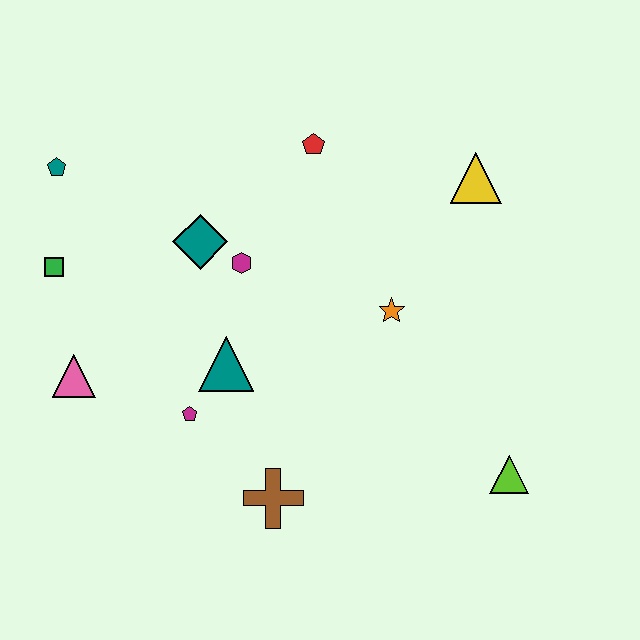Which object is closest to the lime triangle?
The orange star is closest to the lime triangle.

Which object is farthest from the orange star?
The teal pentagon is farthest from the orange star.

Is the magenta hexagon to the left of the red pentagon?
Yes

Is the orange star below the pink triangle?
No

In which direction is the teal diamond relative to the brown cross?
The teal diamond is above the brown cross.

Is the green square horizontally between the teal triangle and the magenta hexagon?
No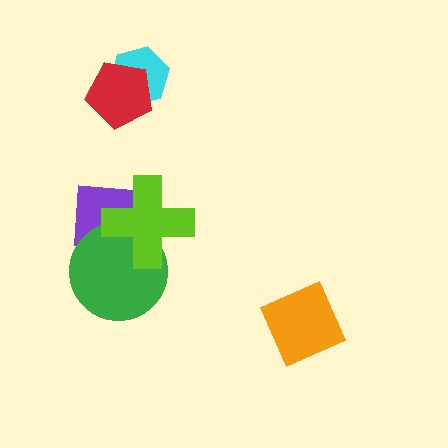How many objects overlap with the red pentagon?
1 object overlaps with the red pentagon.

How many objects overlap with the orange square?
0 objects overlap with the orange square.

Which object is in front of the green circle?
The lime cross is in front of the green circle.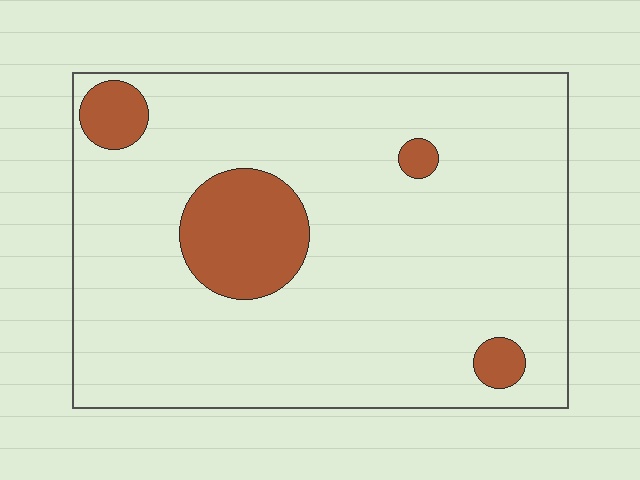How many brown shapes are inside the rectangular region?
4.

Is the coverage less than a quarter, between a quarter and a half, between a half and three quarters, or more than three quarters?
Less than a quarter.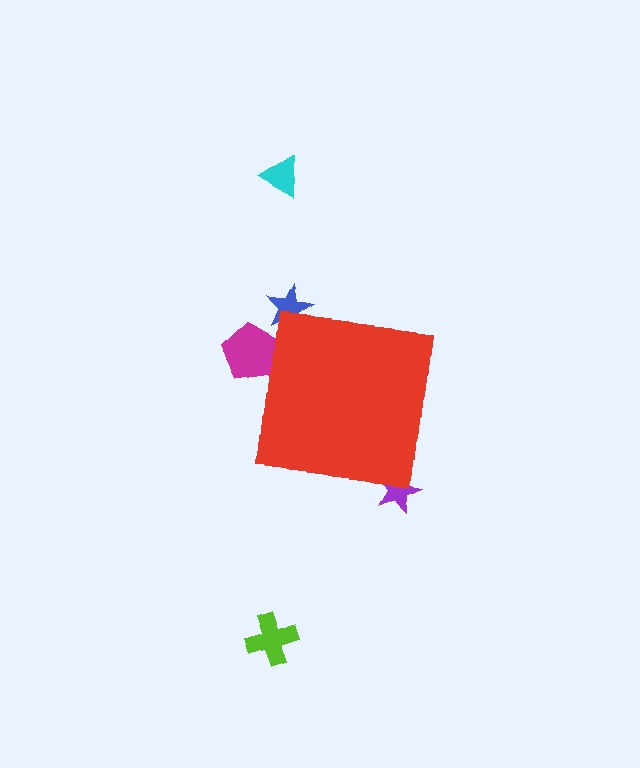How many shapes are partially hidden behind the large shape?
3 shapes are partially hidden.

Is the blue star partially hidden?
Yes, the blue star is partially hidden behind the red square.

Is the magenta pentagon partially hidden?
Yes, the magenta pentagon is partially hidden behind the red square.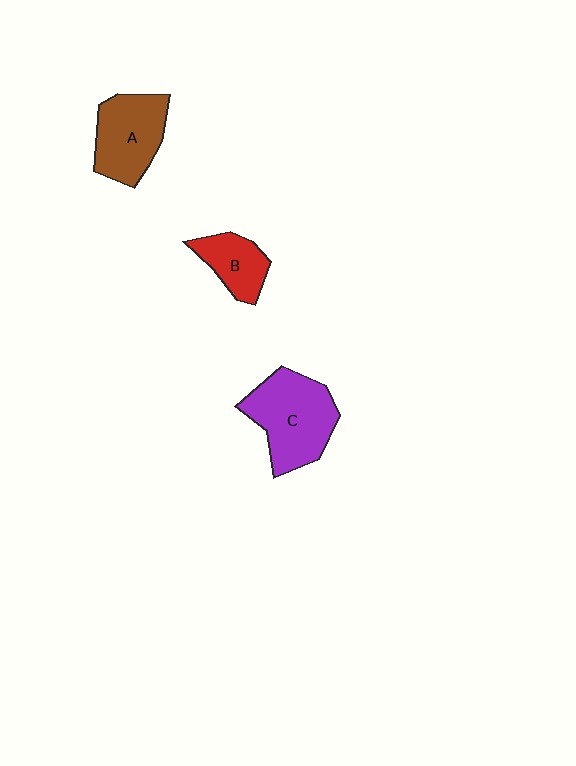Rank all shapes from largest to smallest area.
From largest to smallest: C (purple), A (brown), B (red).